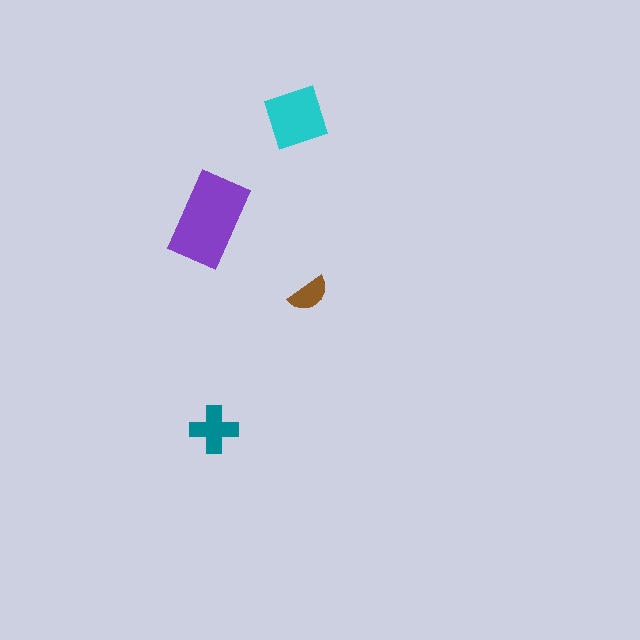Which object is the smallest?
The brown semicircle.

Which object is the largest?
The purple rectangle.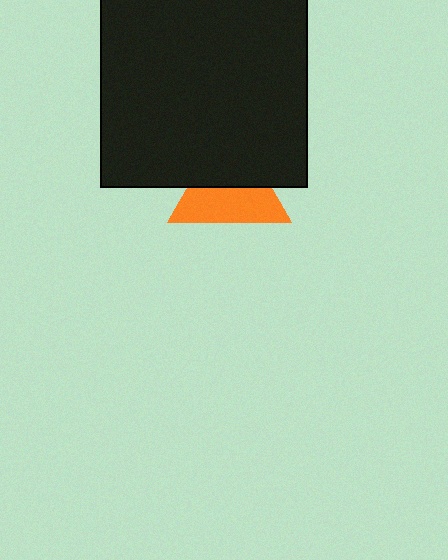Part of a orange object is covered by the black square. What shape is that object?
It is a triangle.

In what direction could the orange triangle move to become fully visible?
The orange triangle could move down. That would shift it out from behind the black square entirely.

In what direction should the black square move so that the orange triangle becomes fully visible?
The black square should move up. That is the shortest direction to clear the overlap and leave the orange triangle fully visible.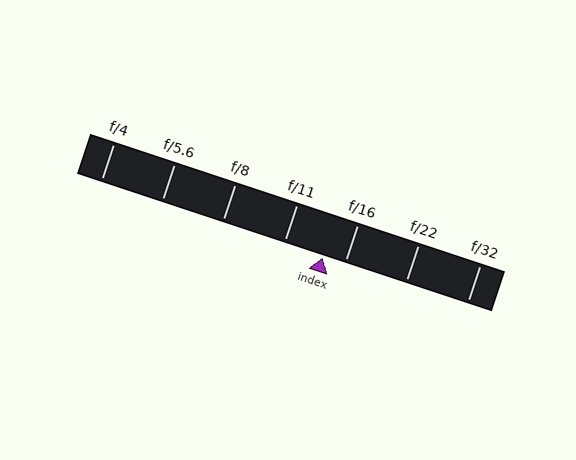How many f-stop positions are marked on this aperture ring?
There are 7 f-stop positions marked.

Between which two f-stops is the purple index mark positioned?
The index mark is between f/11 and f/16.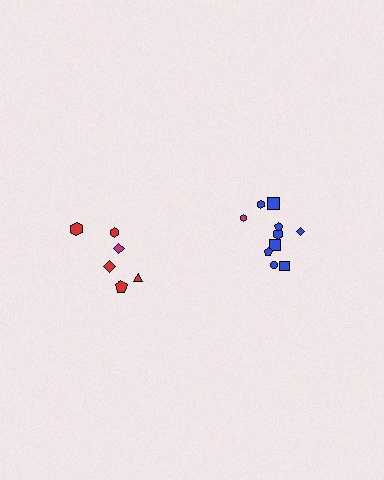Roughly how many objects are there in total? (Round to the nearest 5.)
Roughly 15 objects in total.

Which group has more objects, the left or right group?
The right group.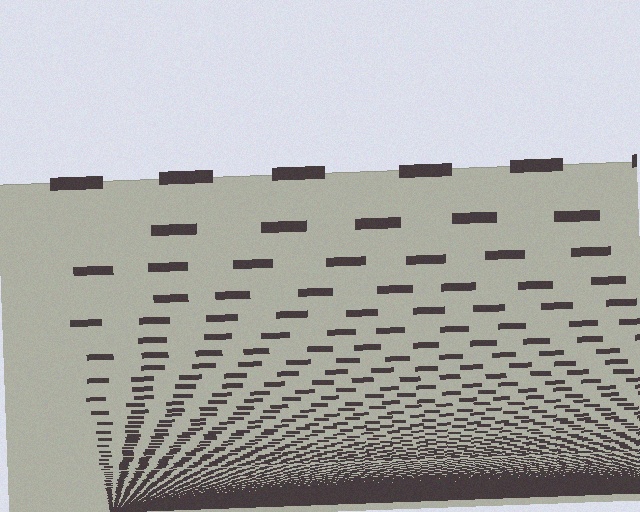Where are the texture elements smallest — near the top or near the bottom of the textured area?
Near the bottom.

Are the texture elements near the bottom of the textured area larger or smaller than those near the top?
Smaller. The gradient is inverted — elements near the bottom are smaller and denser.